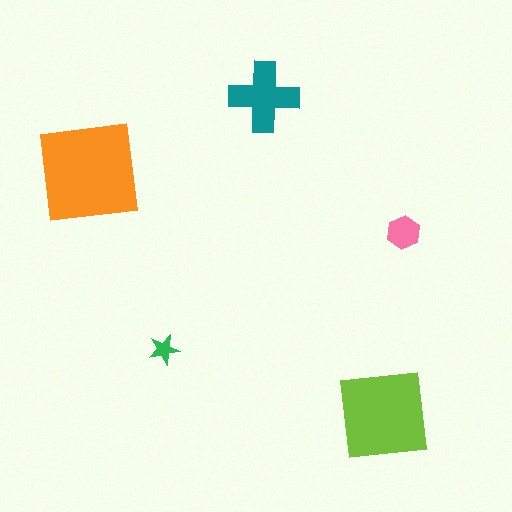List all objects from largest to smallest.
The orange square, the lime square, the teal cross, the pink hexagon, the green star.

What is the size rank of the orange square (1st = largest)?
1st.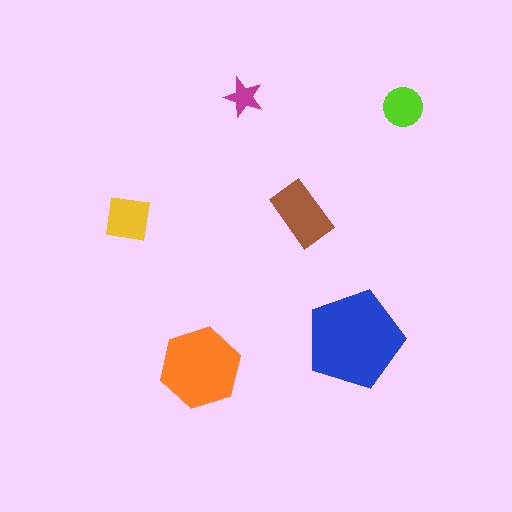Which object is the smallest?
The magenta star.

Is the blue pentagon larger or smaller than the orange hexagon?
Larger.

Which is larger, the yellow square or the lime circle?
The yellow square.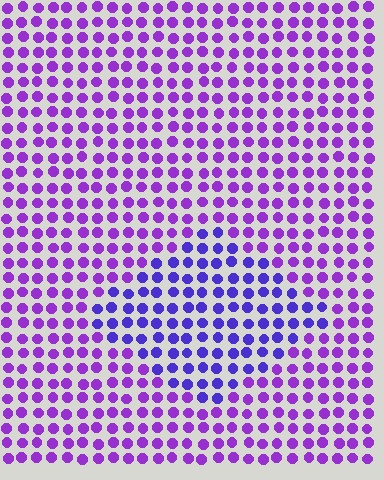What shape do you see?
I see a diamond.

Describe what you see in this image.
The image is filled with small purple elements in a uniform arrangement. A diamond-shaped region is visible where the elements are tinted to a slightly different hue, forming a subtle color boundary.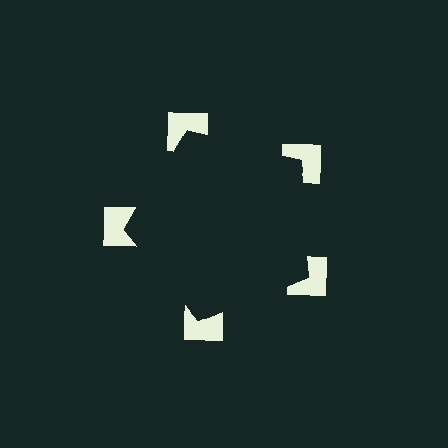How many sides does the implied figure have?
5 sides.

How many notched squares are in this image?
There are 5 — one at each vertex of the illusory pentagon.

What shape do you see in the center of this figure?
An illusory pentagon — its edges are inferred from the aligned wedge cuts in the notched squares, not physically drawn.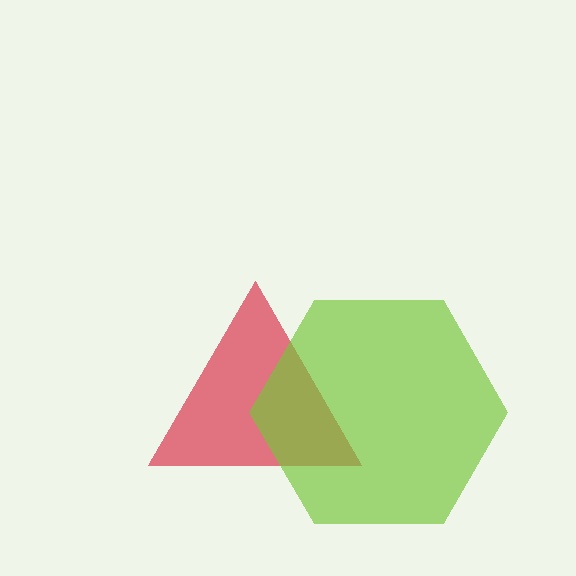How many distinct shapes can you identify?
There are 2 distinct shapes: a red triangle, a lime hexagon.